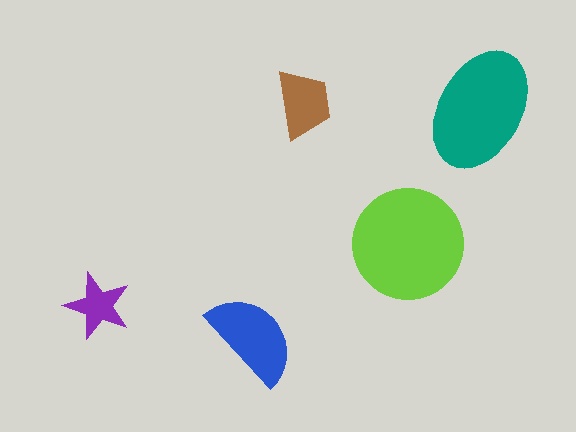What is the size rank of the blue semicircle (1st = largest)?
3rd.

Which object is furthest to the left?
The purple star is leftmost.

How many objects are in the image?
There are 5 objects in the image.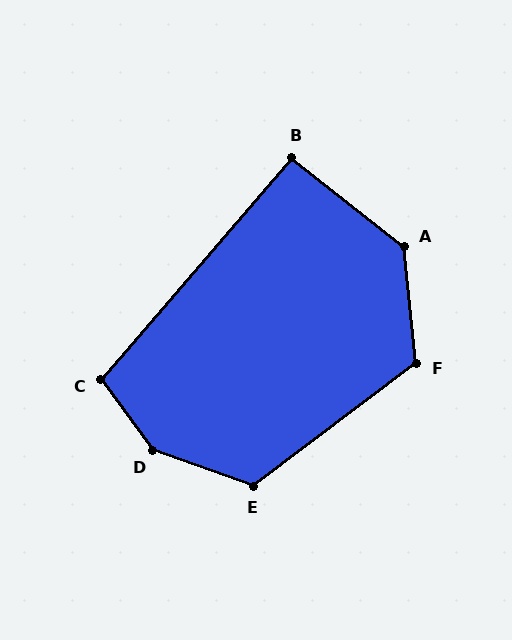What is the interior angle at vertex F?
Approximately 121 degrees (obtuse).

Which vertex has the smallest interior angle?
B, at approximately 93 degrees.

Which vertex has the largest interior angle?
D, at approximately 146 degrees.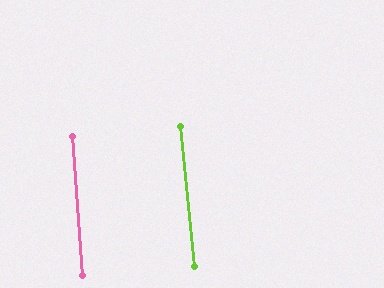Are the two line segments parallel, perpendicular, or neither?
Parallel — their directions differ by only 1.6°.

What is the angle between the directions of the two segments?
Approximately 2 degrees.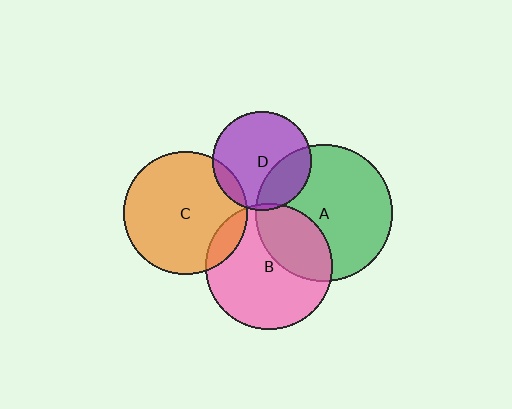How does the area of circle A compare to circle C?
Approximately 1.2 times.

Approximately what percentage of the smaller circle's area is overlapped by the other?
Approximately 10%.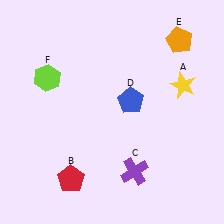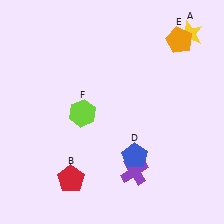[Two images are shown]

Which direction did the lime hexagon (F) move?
The lime hexagon (F) moved right.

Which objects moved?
The objects that moved are: the yellow star (A), the blue pentagon (D), the lime hexagon (F).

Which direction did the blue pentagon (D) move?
The blue pentagon (D) moved down.